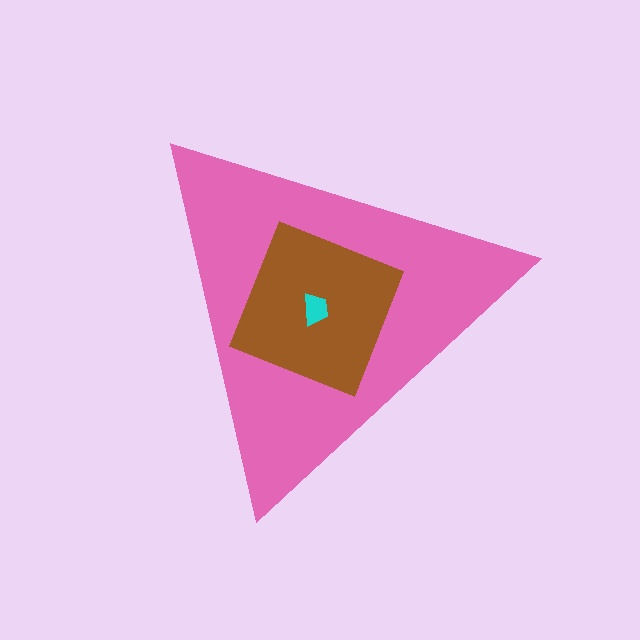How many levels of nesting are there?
3.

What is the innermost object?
The cyan trapezoid.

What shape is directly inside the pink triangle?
The brown square.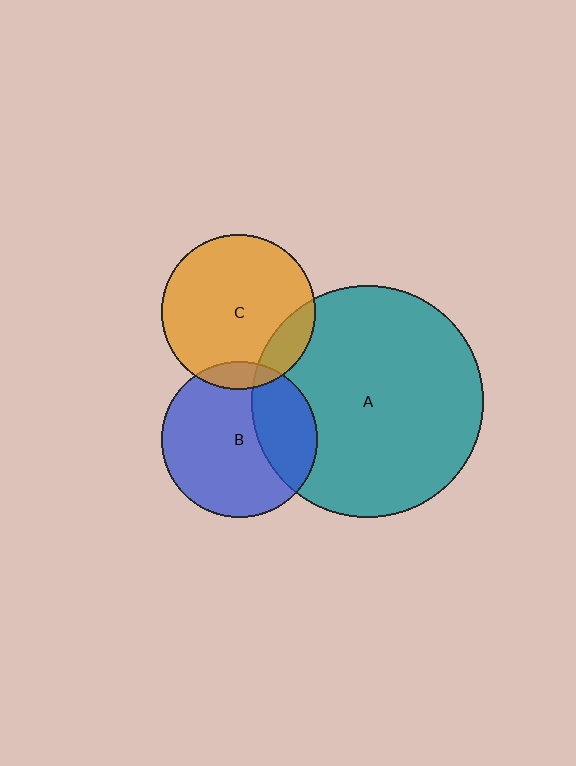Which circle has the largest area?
Circle A (teal).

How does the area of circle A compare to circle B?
Approximately 2.2 times.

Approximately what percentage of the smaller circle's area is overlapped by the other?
Approximately 15%.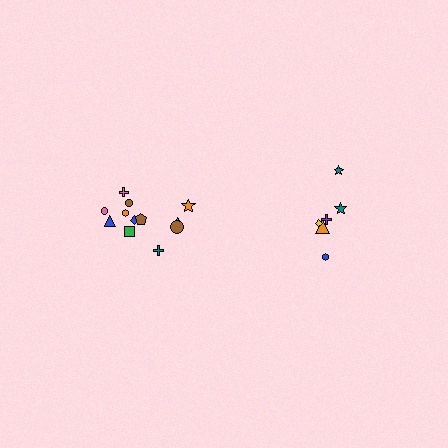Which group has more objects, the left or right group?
The left group.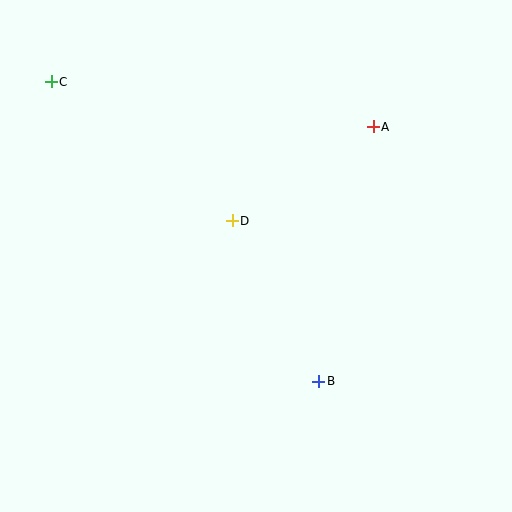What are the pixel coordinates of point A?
Point A is at (373, 127).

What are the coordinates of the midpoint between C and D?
The midpoint between C and D is at (142, 151).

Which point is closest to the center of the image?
Point D at (232, 221) is closest to the center.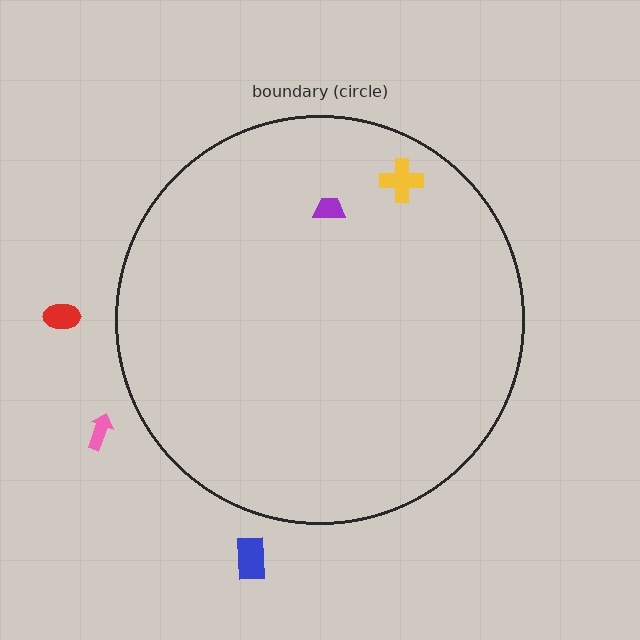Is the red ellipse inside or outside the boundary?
Outside.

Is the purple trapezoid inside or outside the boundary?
Inside.